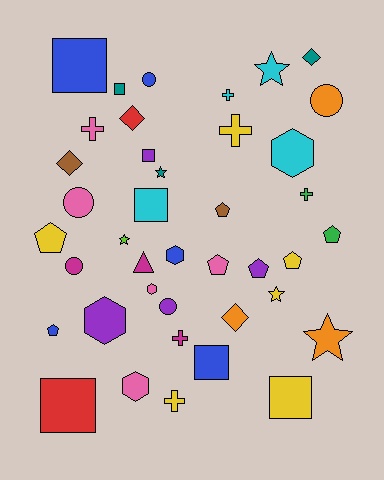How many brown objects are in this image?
There are 2 brown objects.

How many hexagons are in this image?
There are 5 hexagons.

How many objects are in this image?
There are 40 objects.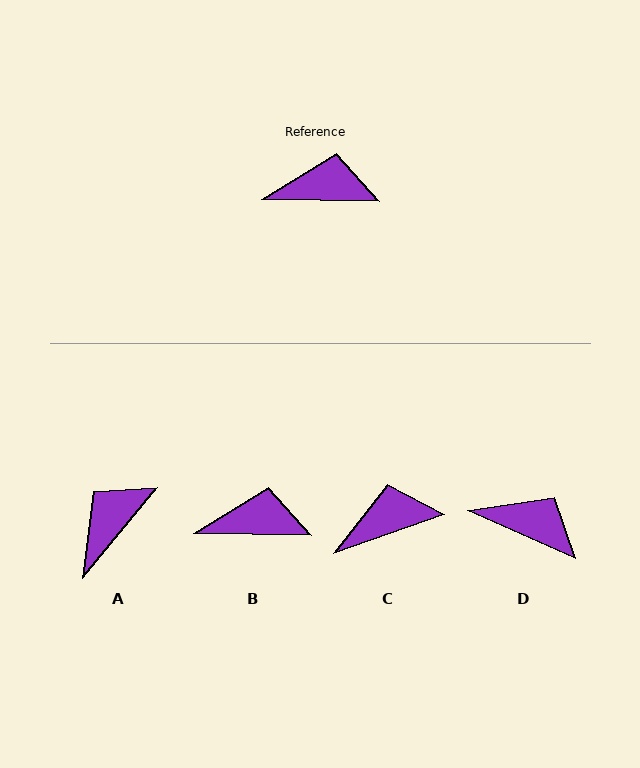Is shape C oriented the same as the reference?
No, it is off by about 20 degrees.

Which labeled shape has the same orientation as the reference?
B.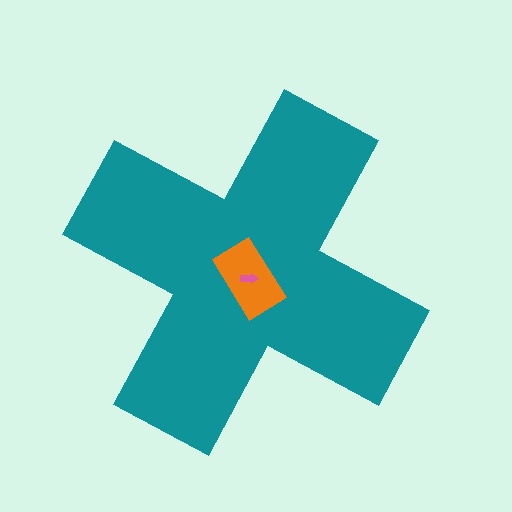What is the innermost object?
The pink arrow.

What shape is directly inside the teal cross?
The orange rectangle.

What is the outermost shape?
The teal cross.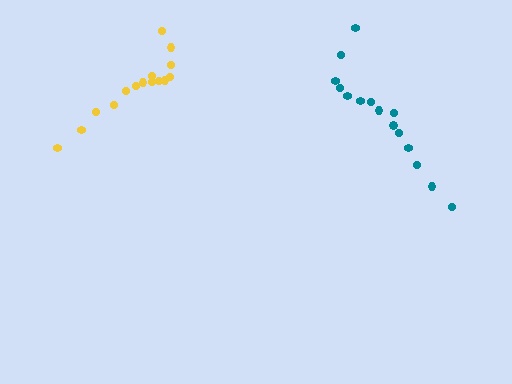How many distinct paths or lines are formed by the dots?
There are 2 distinct paths.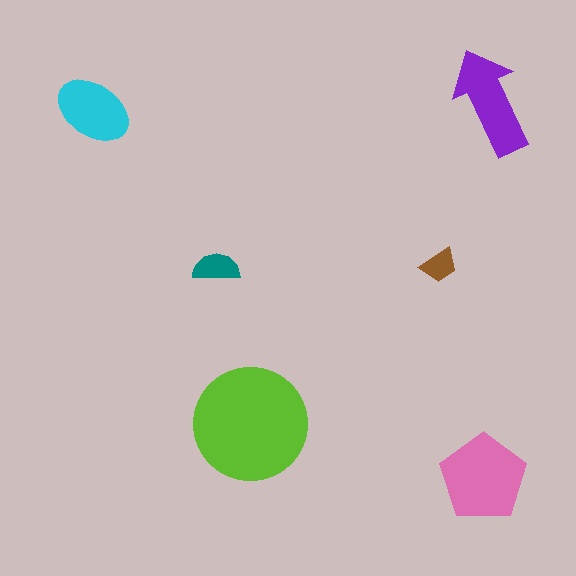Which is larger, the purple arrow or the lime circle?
The lime circle.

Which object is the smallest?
The brown trapezoid.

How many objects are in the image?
There are 6 objects in the image.